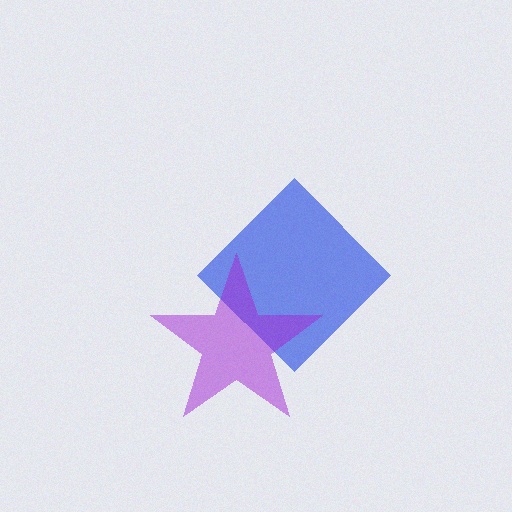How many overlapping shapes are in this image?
There are 2 overlapping shapes in the image.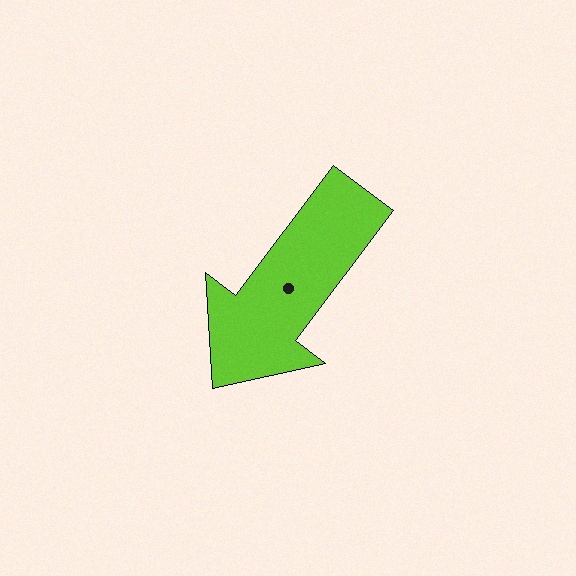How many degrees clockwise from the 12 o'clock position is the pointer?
Approximately 217 degrees.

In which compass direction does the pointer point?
Southwest.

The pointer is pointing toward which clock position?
Roughly 7 o'clock.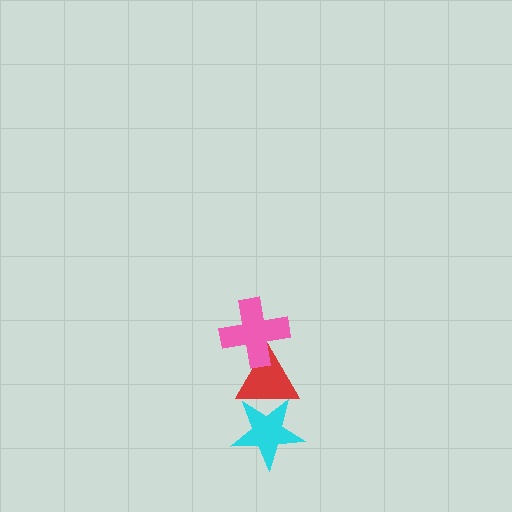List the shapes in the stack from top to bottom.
From top to bottom: the pink cross, the red triangle, the cyan star.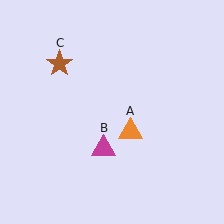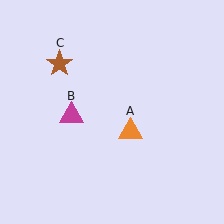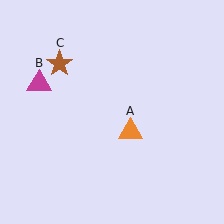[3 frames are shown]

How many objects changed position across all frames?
1 object changed position: magenta triangle (object B).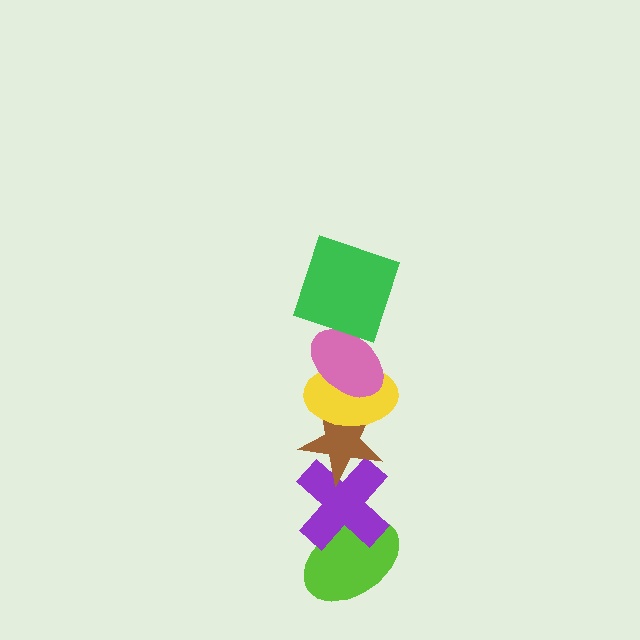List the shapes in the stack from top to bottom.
From top to bottom: the green square, the pink ellipse, the yellow ellipse, the brown star, the purple cross, the lime ellipse.